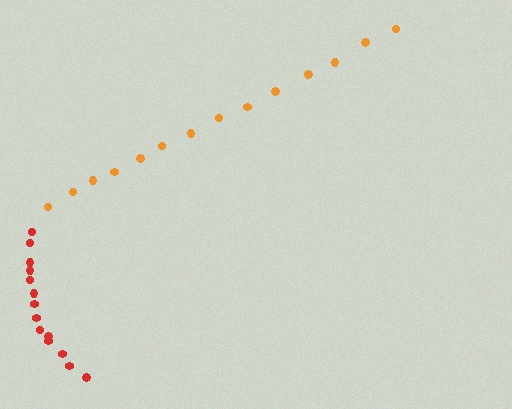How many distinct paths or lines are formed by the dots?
There are 2 distinct paths.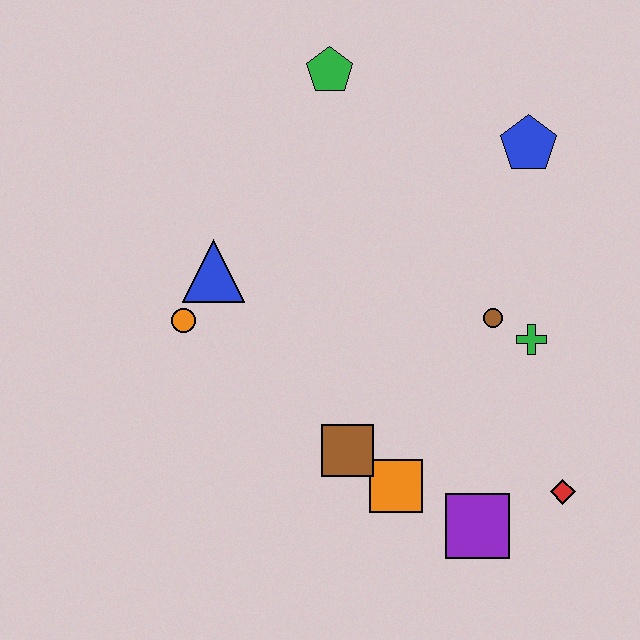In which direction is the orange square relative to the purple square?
The orange square is to the left of the purple square.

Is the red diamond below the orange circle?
Yes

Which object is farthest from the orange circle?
The red diamond is farthest from the orange circle.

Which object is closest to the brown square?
The orange square is closest to the brown square.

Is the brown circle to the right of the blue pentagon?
No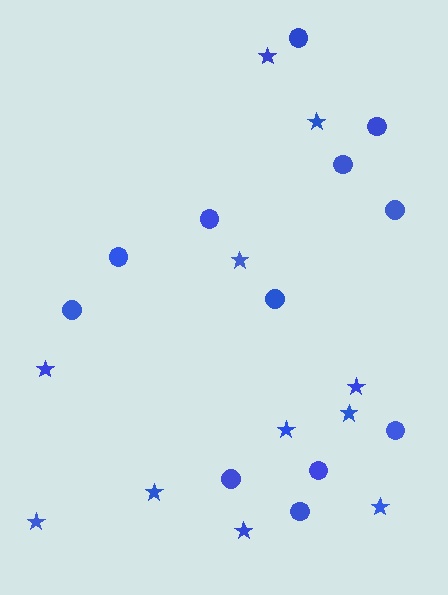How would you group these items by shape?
There are 2 groups: one group of stars (11) and one group of circles (12).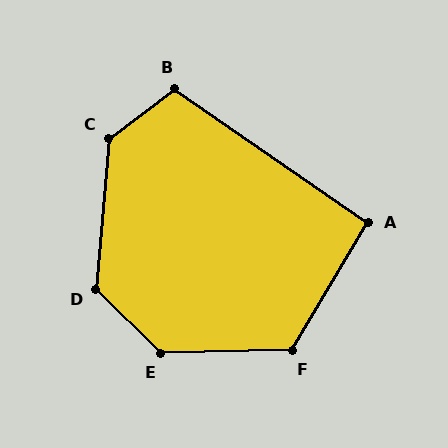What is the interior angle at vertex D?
Approximately 130 degrees (obtuse).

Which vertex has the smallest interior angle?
A, at approximately 94 degrees.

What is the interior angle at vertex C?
Approximately 131 degrees (obtuse).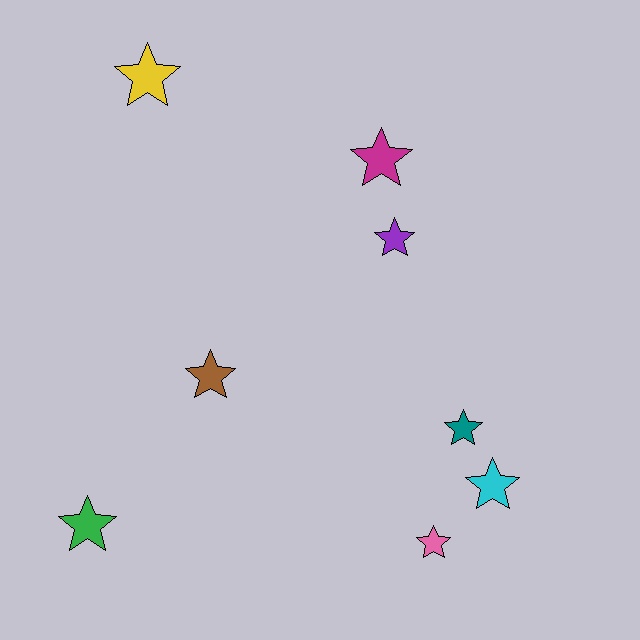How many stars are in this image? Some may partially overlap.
There are 8 stars.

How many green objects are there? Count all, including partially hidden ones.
There is 1 green object.